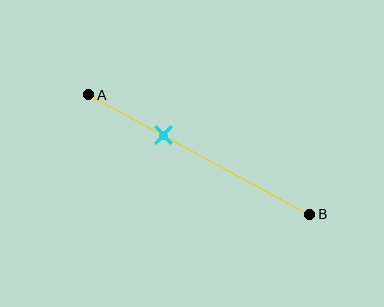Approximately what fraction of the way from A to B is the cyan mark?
The cyan mark is approximately 35% of the way from A to B.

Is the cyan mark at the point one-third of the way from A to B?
Yes, the mark is approximately at the one-third point.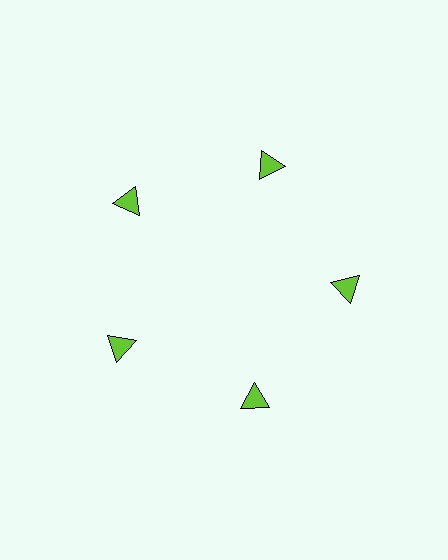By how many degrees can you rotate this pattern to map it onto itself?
The pattern maps onto itself every 72 degrees of rotation.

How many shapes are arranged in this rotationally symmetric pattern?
There are 5 shapes, arranged in 5 groups of 1.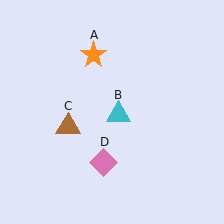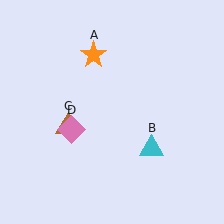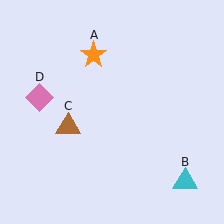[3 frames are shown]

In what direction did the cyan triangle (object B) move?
The cyan triangle (object B) moved down and to the right.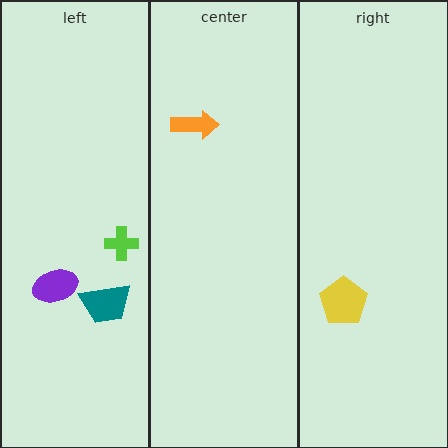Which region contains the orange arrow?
The center region.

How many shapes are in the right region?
1.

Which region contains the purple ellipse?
The left region.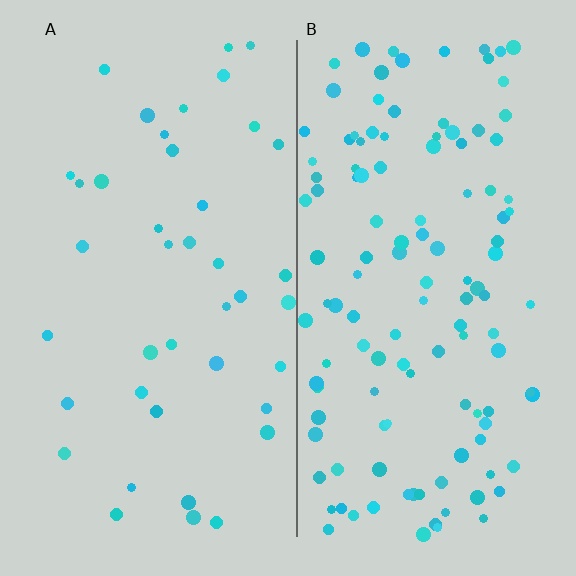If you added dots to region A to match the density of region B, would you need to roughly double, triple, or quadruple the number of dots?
Approximately triple.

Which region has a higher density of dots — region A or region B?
B (the right).